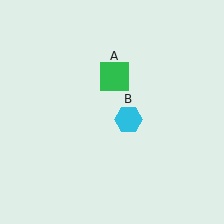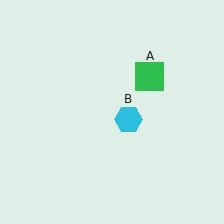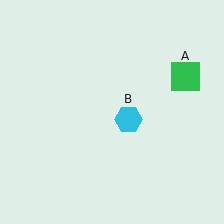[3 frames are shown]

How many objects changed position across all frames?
1 object changed position: green square (object A).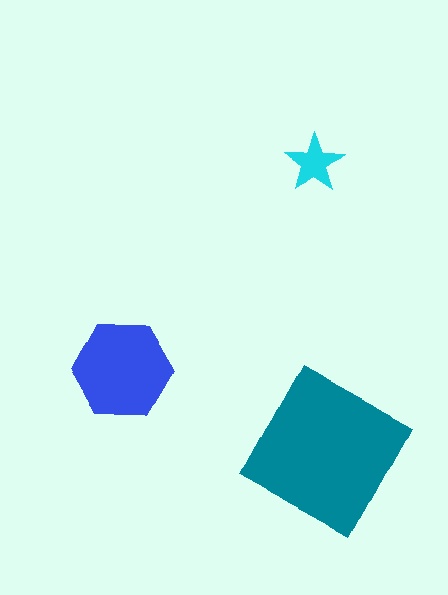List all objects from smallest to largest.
The cyan star, the blue hexagon, the teal square.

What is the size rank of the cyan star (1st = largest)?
3rd.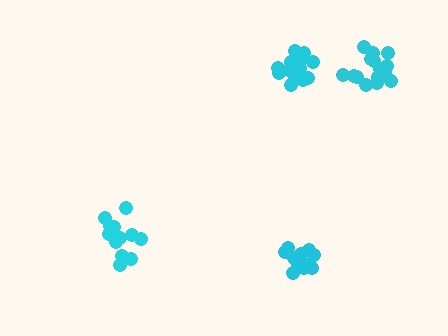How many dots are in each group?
Group 1: 17 dots, Group 2: 14 dots, Group 3: 13 dots, Group 4: 13 dots (57 total).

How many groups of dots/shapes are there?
There are 4 groups.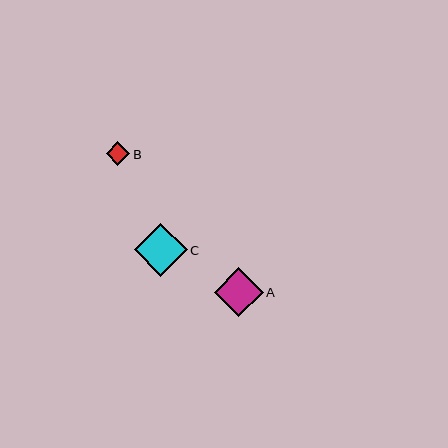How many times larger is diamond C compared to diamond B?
Diamond C is approximately 2.2 times the size of diamond B.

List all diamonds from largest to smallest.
From largest to smallest: C, A, B.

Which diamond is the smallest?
Diamond B is the smallest with a size of approximately 24 pixels.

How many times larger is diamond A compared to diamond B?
Diamond A is approximately 2.1 times the size of diamond B.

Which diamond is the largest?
Diamond C is the largest with a size of approximately 53 pixels.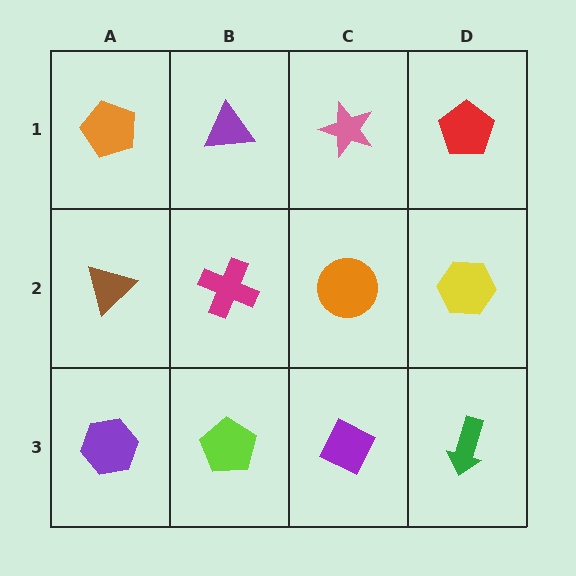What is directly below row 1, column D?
A yellow hexagon.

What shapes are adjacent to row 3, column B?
A magenta cross (row 2, column B), a purple hexagon (row 3, column A), a purple diamond (row 3, column C).